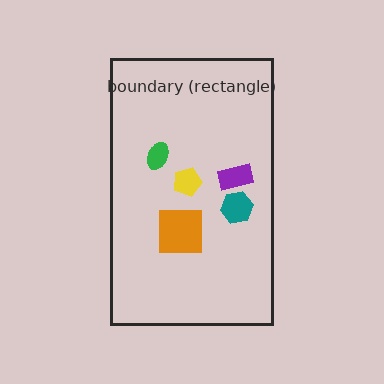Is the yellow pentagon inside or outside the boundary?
Inside.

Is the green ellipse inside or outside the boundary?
Inside.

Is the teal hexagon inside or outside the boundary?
Inside.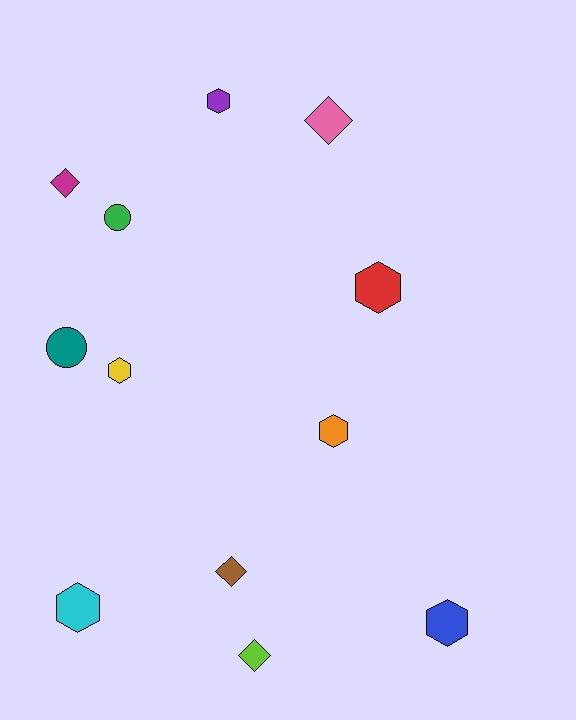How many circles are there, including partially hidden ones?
There are 2 circles.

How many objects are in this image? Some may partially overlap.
There are 12 objects.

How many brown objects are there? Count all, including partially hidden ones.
There is 1 brown object.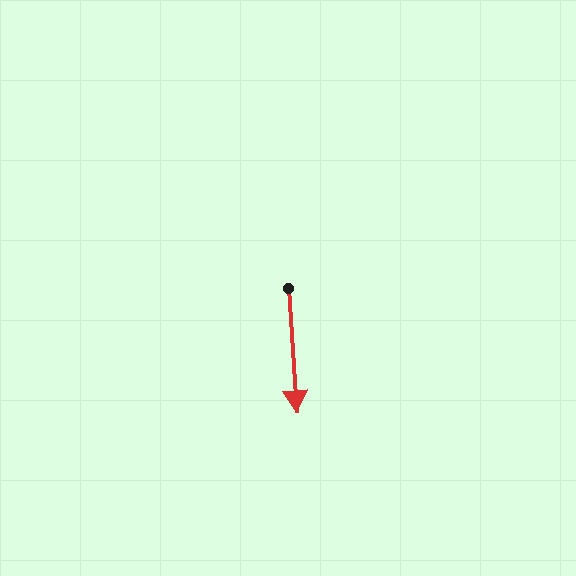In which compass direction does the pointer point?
South.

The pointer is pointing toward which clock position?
Roughly 6 o'clock.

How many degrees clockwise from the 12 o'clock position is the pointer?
Approximately 176 degrees.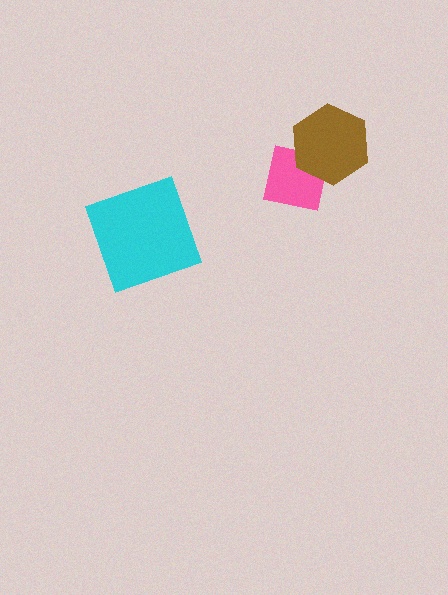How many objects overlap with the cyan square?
0 objects overlap with the cyan square.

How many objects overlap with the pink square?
1 object overlaps with the pink square.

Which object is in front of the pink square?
The brown hexagon is in front of the pink square.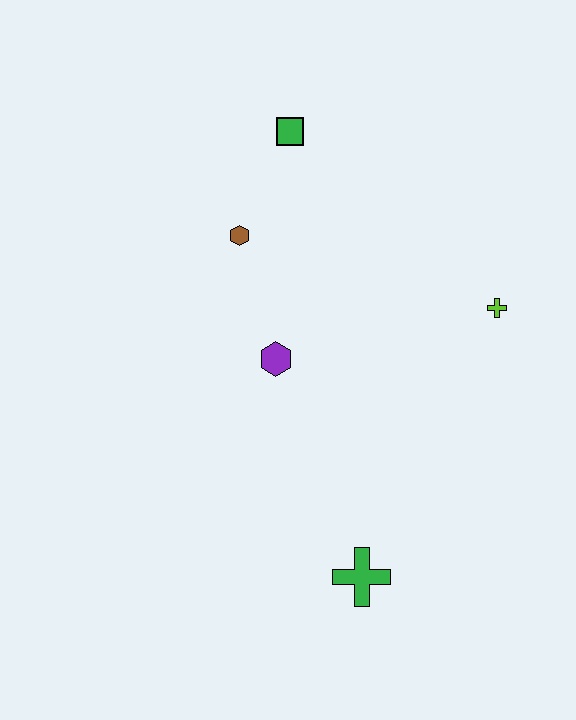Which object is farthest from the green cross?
The green square is farthest from the green cross.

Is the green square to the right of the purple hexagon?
Yes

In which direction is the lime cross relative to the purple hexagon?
The lime cross is to the right of the purple hexagon.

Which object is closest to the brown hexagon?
The green square is closest to the brown hexagon.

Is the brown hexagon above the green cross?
Yes